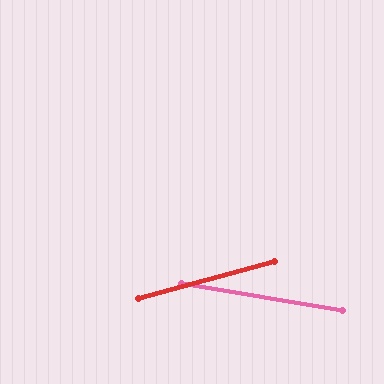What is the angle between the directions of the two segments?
Approximately 25 degrees.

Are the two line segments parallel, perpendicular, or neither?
Neither parallel nor perpendicular — they differ by about 25°.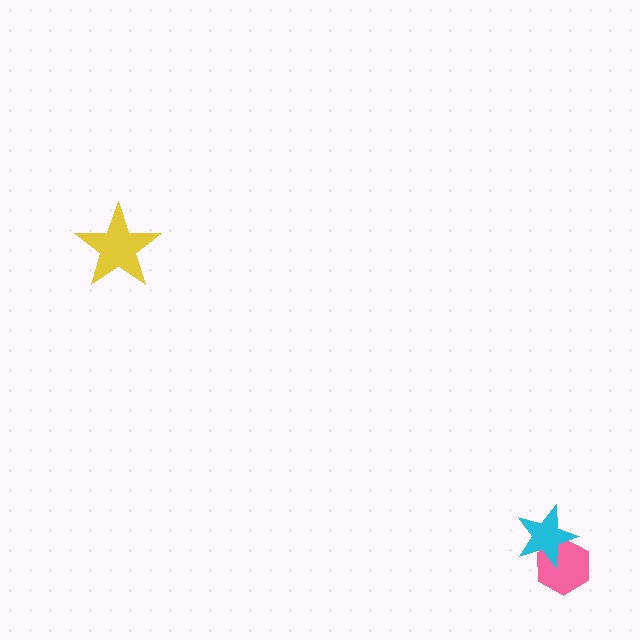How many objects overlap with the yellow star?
0 objects overlap with the yellow star.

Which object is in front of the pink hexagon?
The cyan star is in front of the pink hexagon.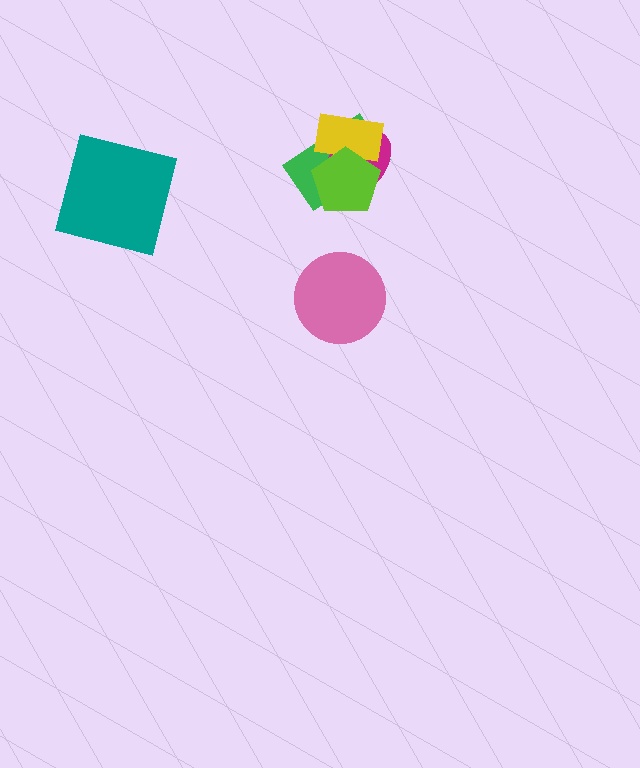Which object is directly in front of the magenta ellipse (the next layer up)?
The yellow rectangle is directly in front of the magenta ellipse.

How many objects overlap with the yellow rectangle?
3 objects overlap with the yellow rectangle.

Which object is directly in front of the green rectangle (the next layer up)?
The magenta ellipse is directly in front of the green rectangle.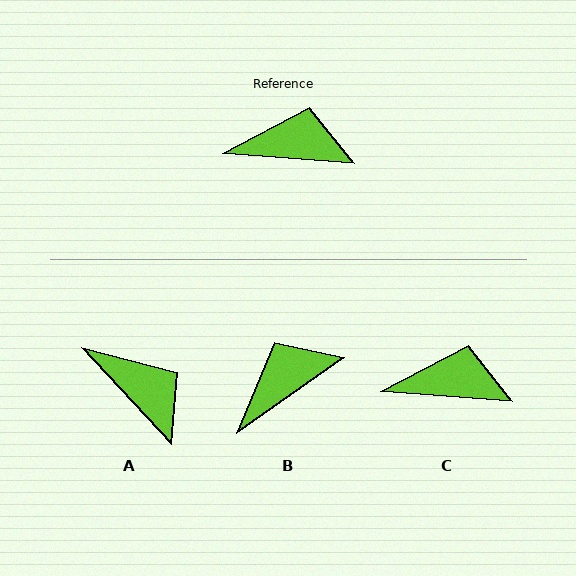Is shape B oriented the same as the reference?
No, it is off by about 40 degrees.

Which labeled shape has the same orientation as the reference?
C.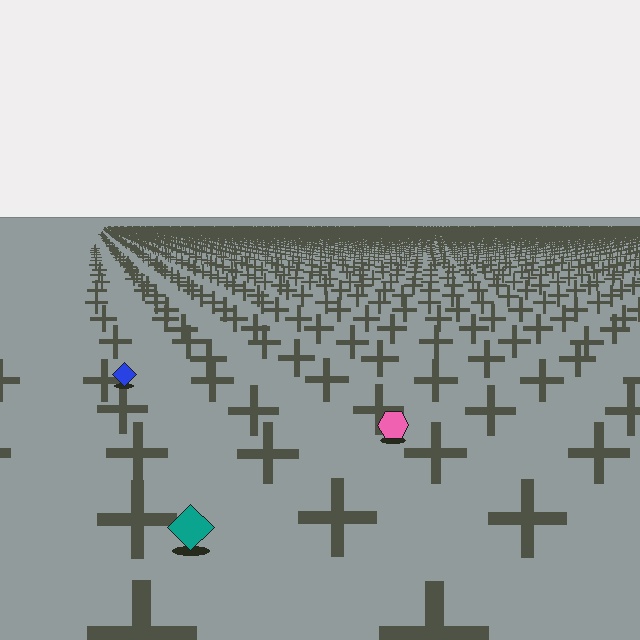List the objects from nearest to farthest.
From nearest to farthest: the teal diamond, the pink hexagon, the blue diamond.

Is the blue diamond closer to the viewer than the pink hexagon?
No. The pink hexagon is closer — you can tell from the texture gradient: the ground texture is coarser near it.